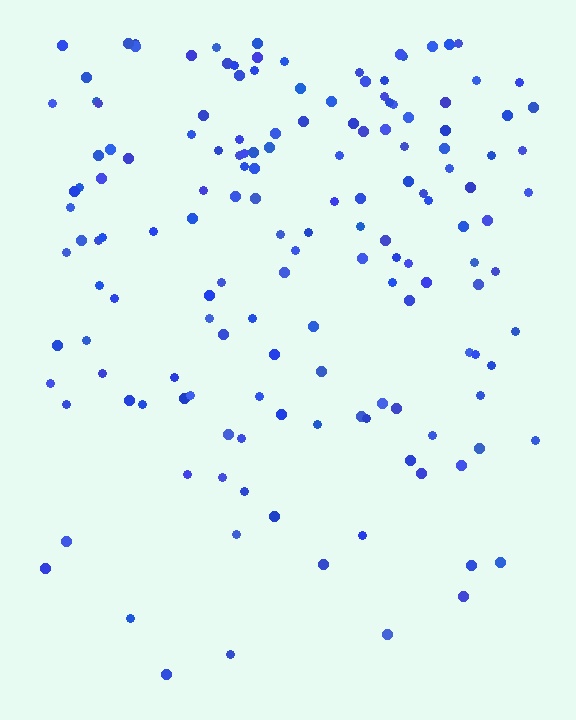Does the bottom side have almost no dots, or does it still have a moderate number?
Still a moderate number, just noticeably fewer than the top.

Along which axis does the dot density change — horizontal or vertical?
Vertical.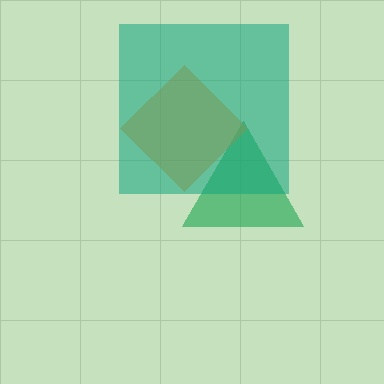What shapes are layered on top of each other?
The layered shapes are: a green triangle, an orange diamond, a teal square.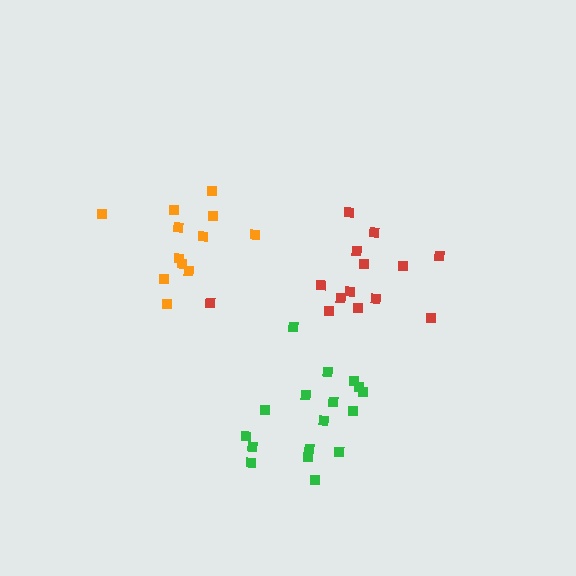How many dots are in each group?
Group 1: 17 dots, Group 2: 14 dots, Group 3: 12 dots (43 total).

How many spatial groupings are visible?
There are 3 spatial groupings.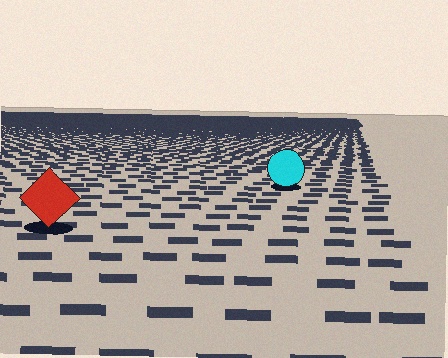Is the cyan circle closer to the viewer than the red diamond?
No. The red diamond is closer — you can tell from the texture gradient: the ground texture is coarser near it.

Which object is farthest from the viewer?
The cyan circle is farthest from the viewer. It appears smaller and the ground texture around it is denser.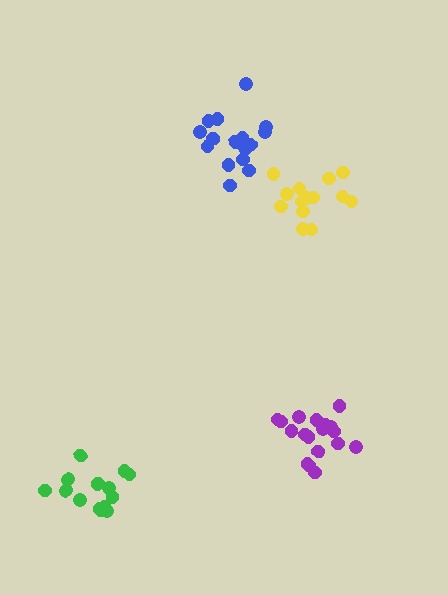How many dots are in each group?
Group 1: 15 dots, Group 2: 18 dots, Group 3: 18 dots, Group 4: 14 dots (65 total).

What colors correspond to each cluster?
The clusters are colored: green, blue, purple, yellow.